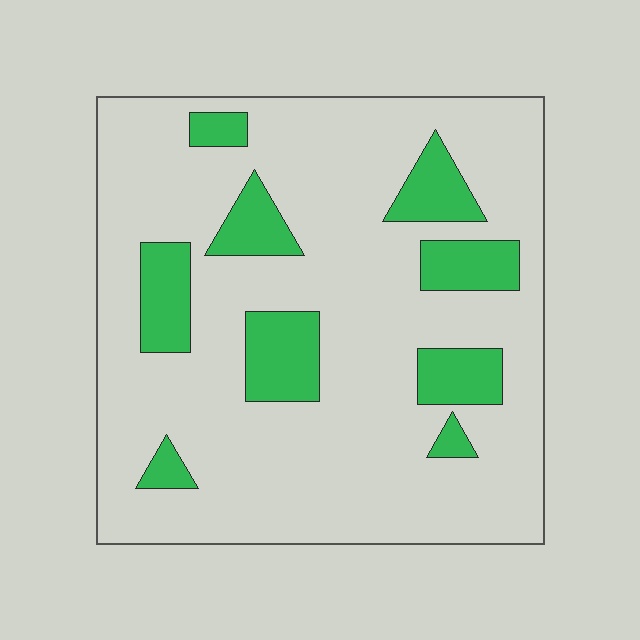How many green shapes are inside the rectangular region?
9.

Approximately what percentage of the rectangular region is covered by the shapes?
Approximately 20%.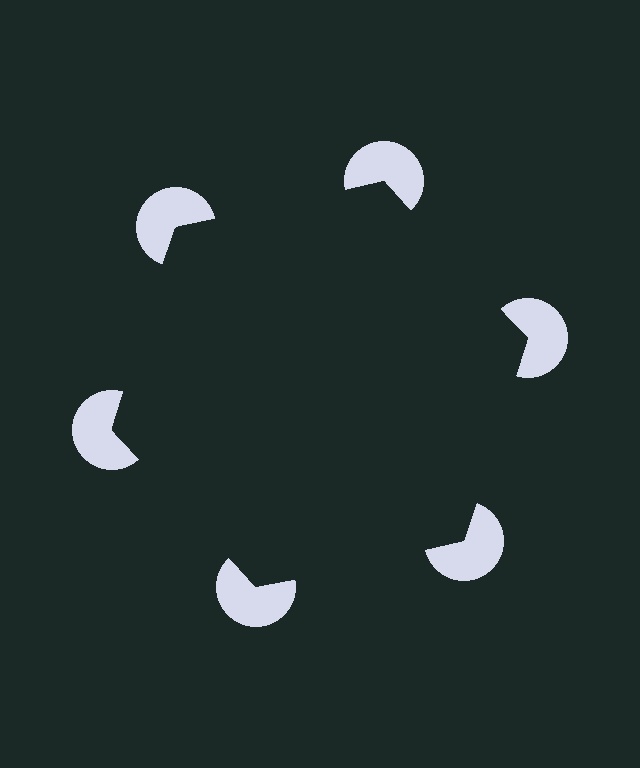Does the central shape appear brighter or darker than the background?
It typically appears slightly darker than the background, even though no actual brightness change is drawn.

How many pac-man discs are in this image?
There are 6 — one at each vertex of the illusory hexagon.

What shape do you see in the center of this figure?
An illusory hexagon — its edges are inferred from the aligned wedge cuts in the pac-man discs, not physically drawn.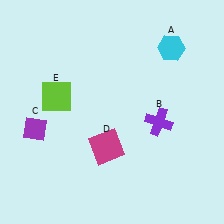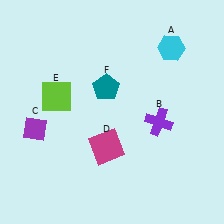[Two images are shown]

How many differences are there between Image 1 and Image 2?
There is 1 difference between the two images.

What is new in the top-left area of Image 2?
A teal pentagon (F) was added in the top-left area of Image 2.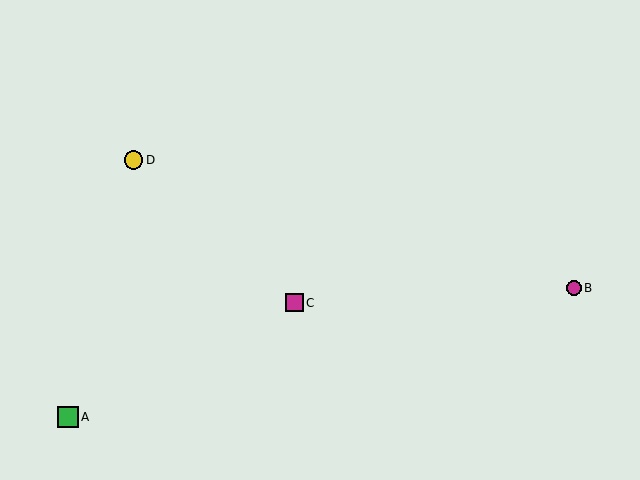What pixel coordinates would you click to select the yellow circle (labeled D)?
Click at (134, 160) to select the yellow circle D.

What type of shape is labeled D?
Shape D is a yellow circle.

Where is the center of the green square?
The center of the green square is at (68, 417).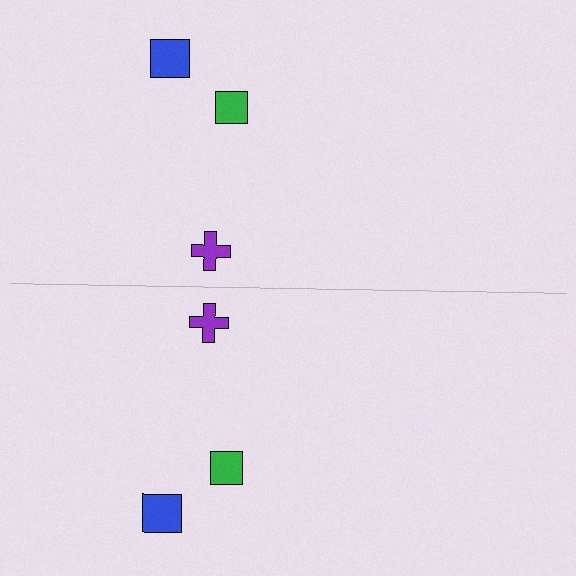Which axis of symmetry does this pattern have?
The pattern has a horizontal axis of symmetry running through the center of the image.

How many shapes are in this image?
There are 6 shapes in this image.